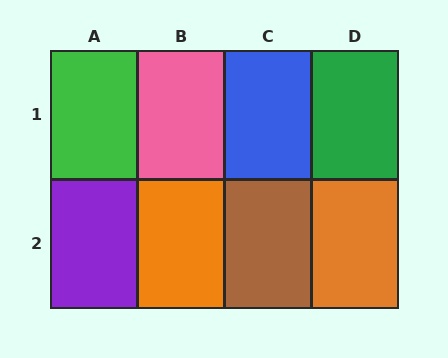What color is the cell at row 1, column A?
Green.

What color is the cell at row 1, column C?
Blue.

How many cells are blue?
1 cell is blue.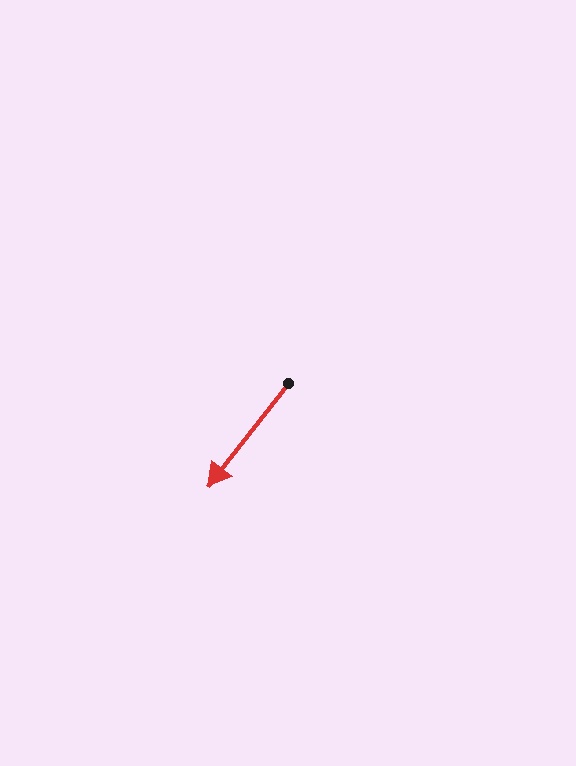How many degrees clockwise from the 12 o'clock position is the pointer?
Approximately 218 degrees.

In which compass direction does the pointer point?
Southwest.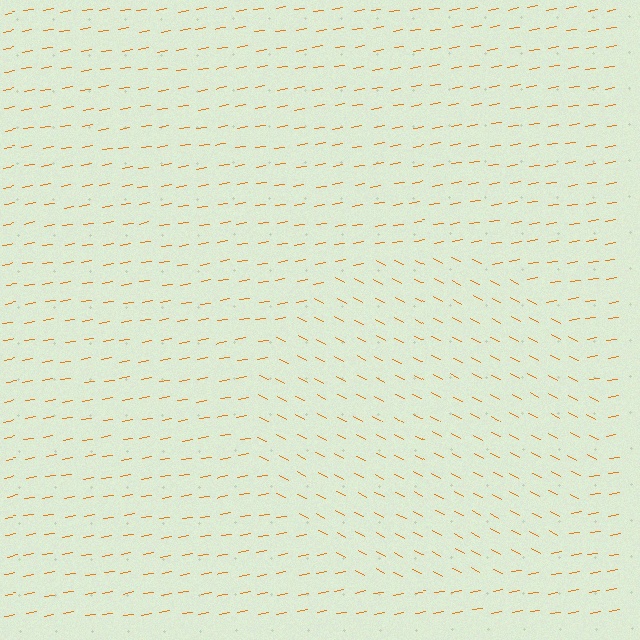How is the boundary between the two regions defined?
The boundary is defined purely by a change in line orientation (approximately 37 degrees difference). All lines are the same color and thickness.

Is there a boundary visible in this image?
Yes, there is a texture boundary formed by a change in line orientation.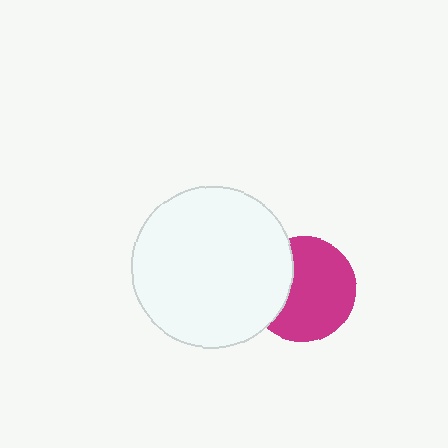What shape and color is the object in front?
The object in front is a white circle.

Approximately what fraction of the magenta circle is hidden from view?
Roughly 30% of the magenta circle is hidden behind the white circle.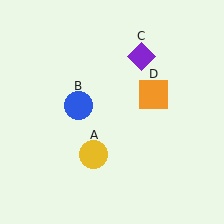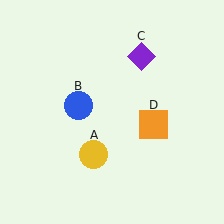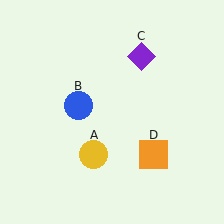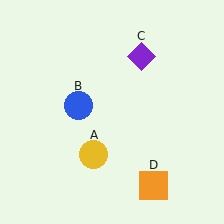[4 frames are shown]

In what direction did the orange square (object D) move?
The orange square (object D) moved down.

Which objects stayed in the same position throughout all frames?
Yellow circle (object A) and blue circle (object B) and purple diamond (object C) remained stationary.